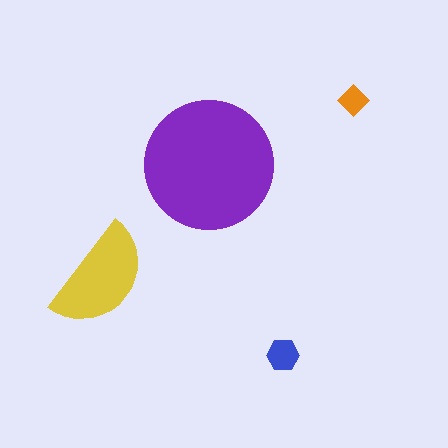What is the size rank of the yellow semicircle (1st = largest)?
2nd.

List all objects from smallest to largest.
The orange diamond, the blue hexagon, the yellow semicircle, the purple circle.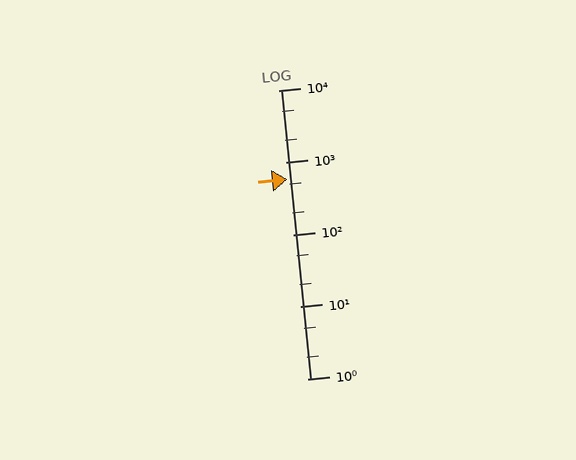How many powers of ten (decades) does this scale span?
The scale spans 4 decades, from 1 to 10000.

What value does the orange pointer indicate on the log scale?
The pointer indicates approximately 580.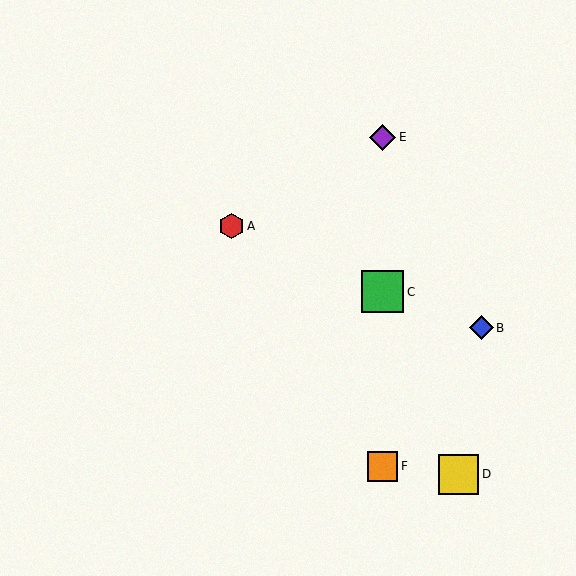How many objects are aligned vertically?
3 objects (C, E, F) are aligned vertically.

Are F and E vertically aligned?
Yes, both are at x≈383.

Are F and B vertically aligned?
No, F is at x≈383 and B is at x≈481.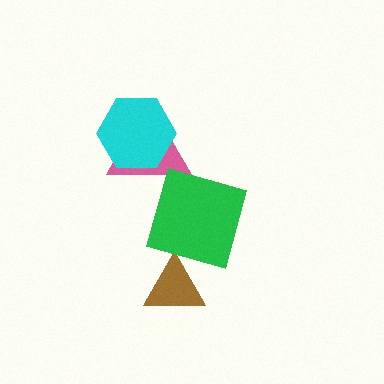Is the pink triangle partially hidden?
Yes, it is partially covered by another shape.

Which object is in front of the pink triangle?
The cyan hexagon is in front of the pink triangle.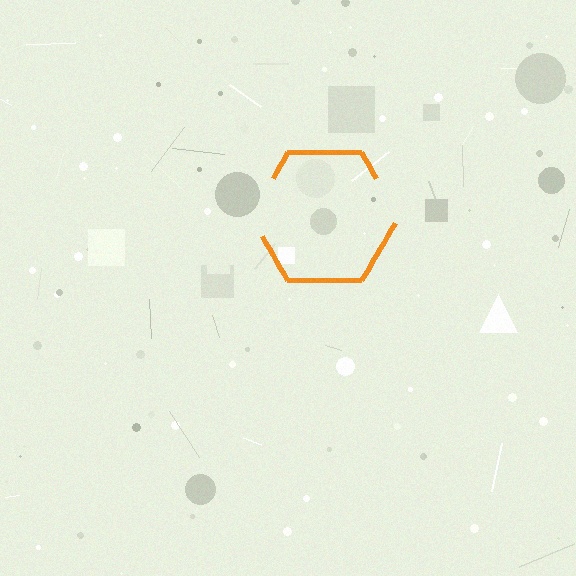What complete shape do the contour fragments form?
The contour fragments form a hexagon.